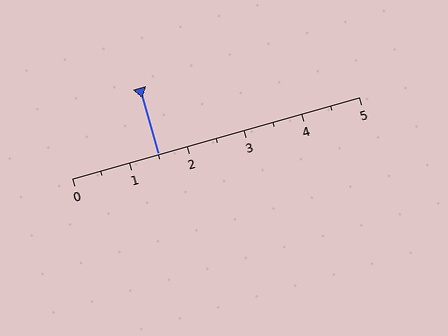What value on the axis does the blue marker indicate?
The marker indicates approximately 1.5.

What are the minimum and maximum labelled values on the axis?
The axis runs from 0 to 5.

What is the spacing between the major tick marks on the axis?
The major ticks are spaced 1 apart.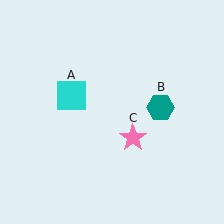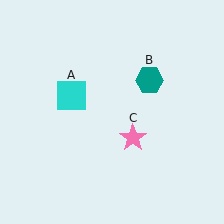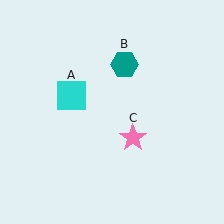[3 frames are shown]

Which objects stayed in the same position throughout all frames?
Cyan square (object A) and pink star (object C) remained stationary.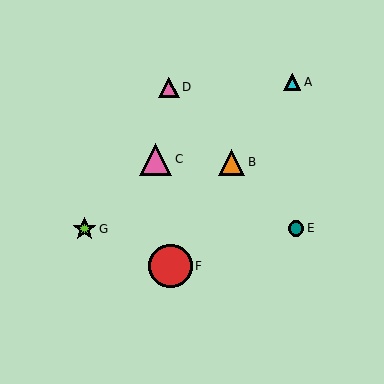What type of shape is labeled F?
Shape F is a red circle.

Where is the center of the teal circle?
The center of the teal circle is at (296, 228).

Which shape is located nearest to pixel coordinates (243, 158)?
The orange triangle (labeled B) at (231, 162) is nearest to that location.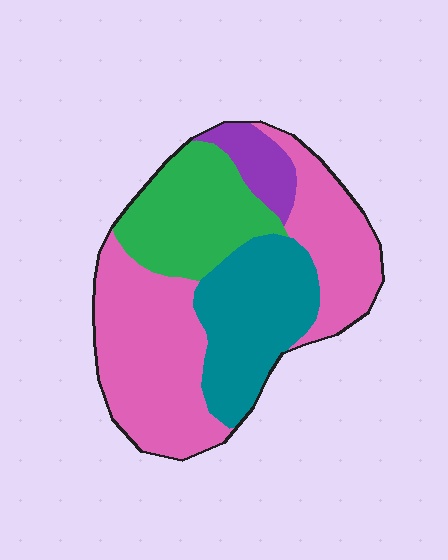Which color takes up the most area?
Pink, at roughly 45%.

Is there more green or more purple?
Green.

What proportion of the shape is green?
Green covers about 20% of the shape.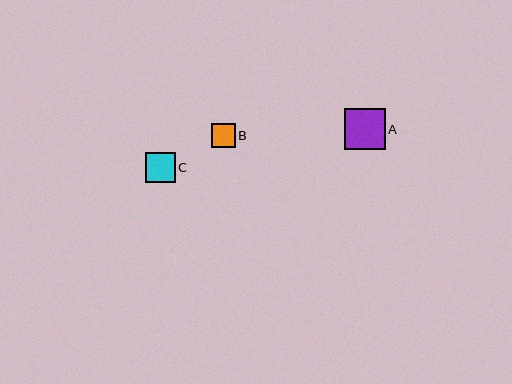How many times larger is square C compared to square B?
Square C is approximately 1.2 times the size of square B.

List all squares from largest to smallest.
From largest to smallest: A, C, B.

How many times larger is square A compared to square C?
Square A is approximately 1.4 times the size of square C.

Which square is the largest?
Square A is the largest with a size of approximately 41 pixels.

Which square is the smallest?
Square B is the smallest with a size of approximately 24 pixels.